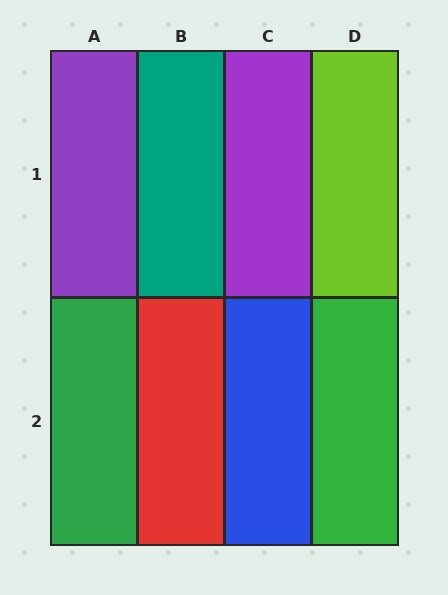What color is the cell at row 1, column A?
Purple.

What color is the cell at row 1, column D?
Lime.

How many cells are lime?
1 cell is lime.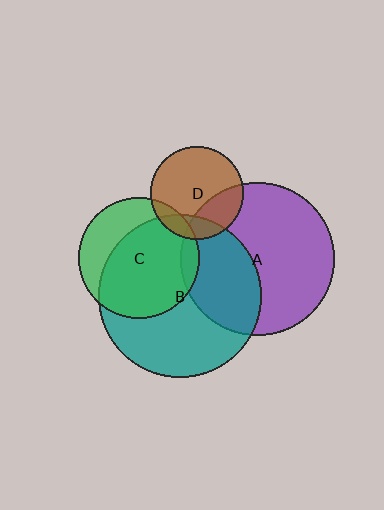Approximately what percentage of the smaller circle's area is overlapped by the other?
Approximately 70%.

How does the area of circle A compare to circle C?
Approximately 1.6 times.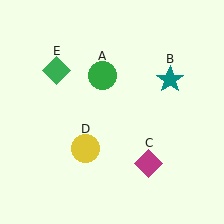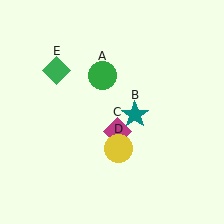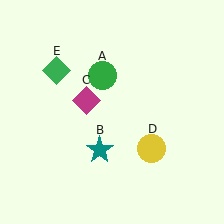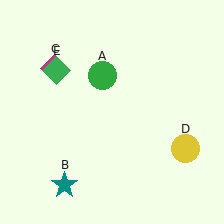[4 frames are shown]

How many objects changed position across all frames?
3 objects changed position: teal star (object B), magenta diamond (object C), yellow circle (object D).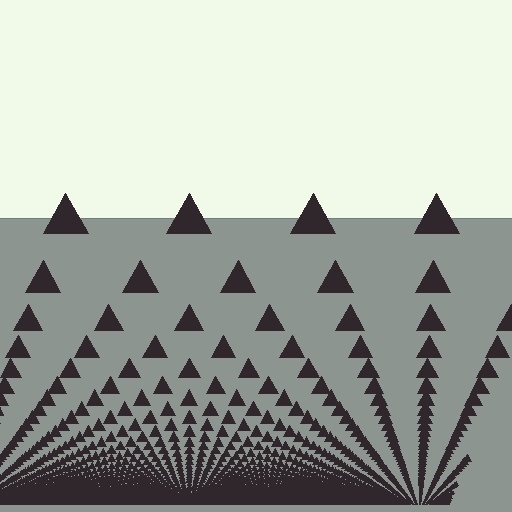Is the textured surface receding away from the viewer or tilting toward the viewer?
The surface appears to tilt toward the viewer. Texture elements get larger and sparser toward the top.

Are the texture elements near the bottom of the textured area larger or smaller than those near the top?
Smaller. The gradient is inverted — elements near the bottom are smaller and denser.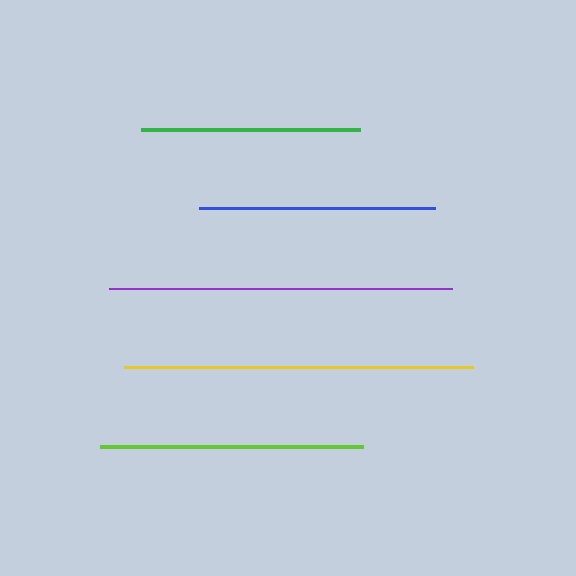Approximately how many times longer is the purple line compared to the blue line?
The purple line is approximately 1.4 times the length of the blue line.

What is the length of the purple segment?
The purple segment is approximately 343 pixels long.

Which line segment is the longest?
The yellow line is the longest at approximately 349 pixels.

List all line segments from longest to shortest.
From longest to shortest: yellow, purple, lime, blue, green.